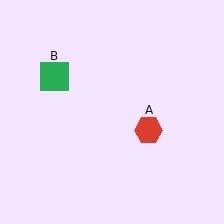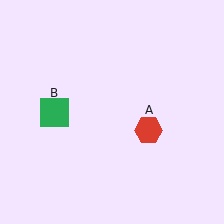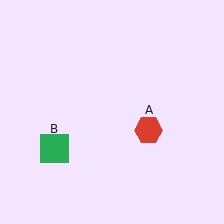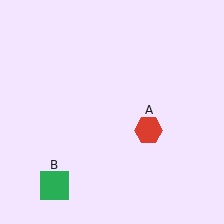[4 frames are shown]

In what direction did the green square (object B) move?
The green square (object B) moved down.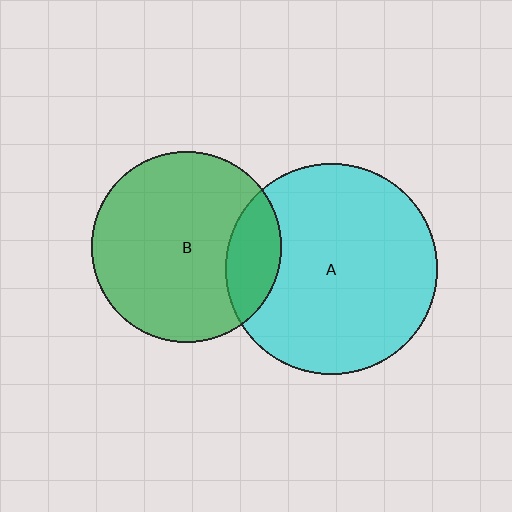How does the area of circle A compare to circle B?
Approximately 1.2 times.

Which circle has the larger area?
Circle A (cyan).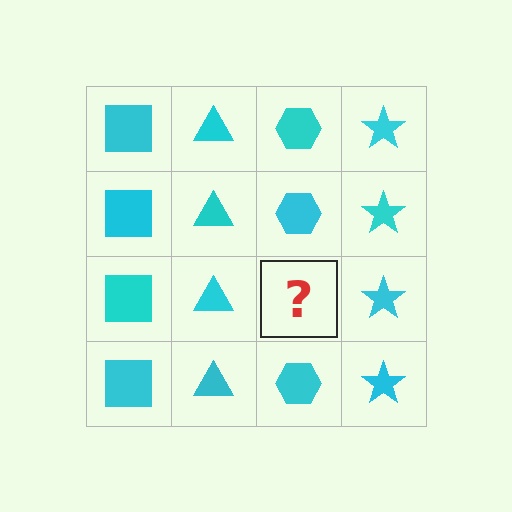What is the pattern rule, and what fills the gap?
The rule is that each column has a consistent shape. The gap should be filled with a cyan hexagon.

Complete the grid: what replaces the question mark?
The question mark should be replaced with a cyan hexagon.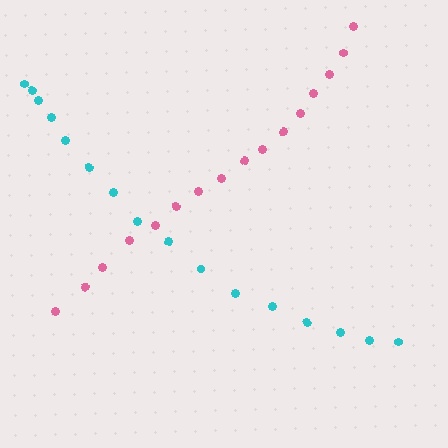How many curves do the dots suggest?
There are 2 distinct paths.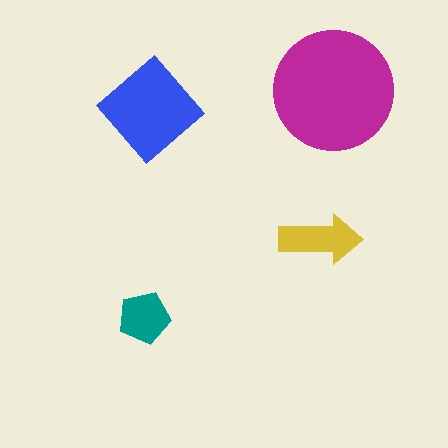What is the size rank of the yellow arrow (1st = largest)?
3rd.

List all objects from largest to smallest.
The magenta circle, the blue diamond, the yellow arrow, the teal pentagon.